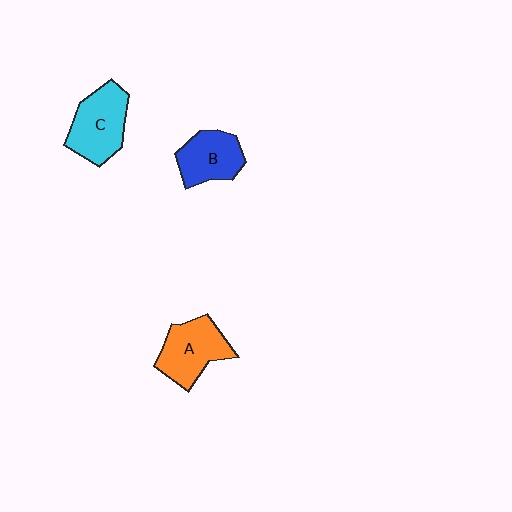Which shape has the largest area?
Shape C (cyan).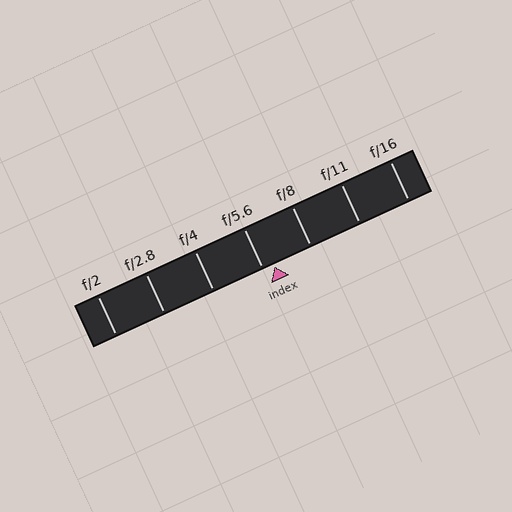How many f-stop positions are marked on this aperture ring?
There are 7 f-stop positions marked.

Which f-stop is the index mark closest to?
The index mark is closest to f/5.6.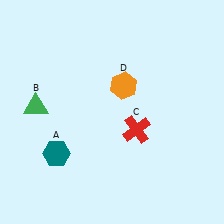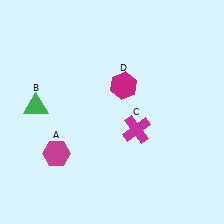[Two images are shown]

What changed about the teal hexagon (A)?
In Image 1, A is teal. In Image 2, it changed to magenta.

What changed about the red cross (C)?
In Image 1, C is red. In Image 2, it changed to magenta.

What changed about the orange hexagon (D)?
In Image 1, D is orange. In Image 2, it changed to magenta.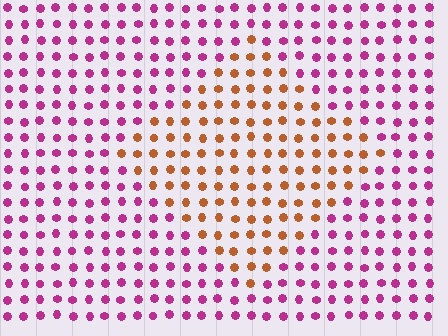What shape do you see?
I see a diamond.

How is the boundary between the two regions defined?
The boundary is defined purely by a slight shift in hue (about 63 degrees). Spacing, size, and orientation are identical on both sides.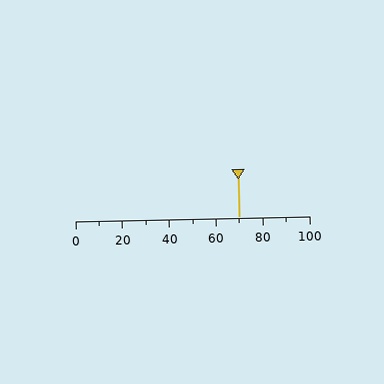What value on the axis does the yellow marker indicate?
The marker indicates approximately 70.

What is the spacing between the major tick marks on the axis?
The major ticks are spaced 20 apart.